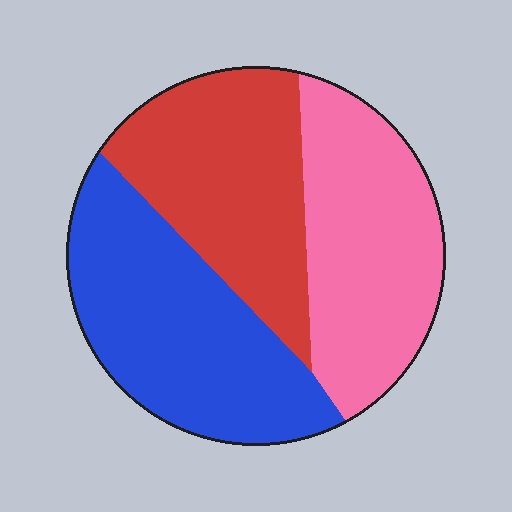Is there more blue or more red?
Blue.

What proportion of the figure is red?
Red takes up about one third (1/3) of the figure.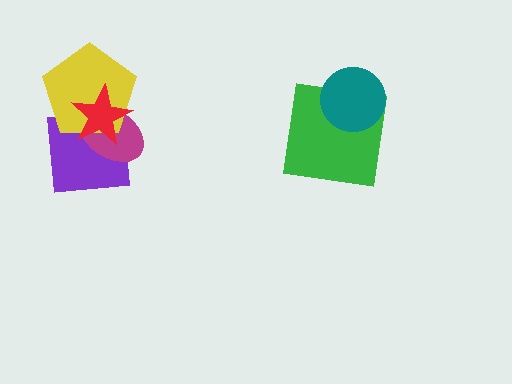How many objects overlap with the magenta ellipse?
3 objects overlap with the magenta ellipse.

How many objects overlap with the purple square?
3 objects overlap with the purple square.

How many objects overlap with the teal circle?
1 object overlaps with the teal circle.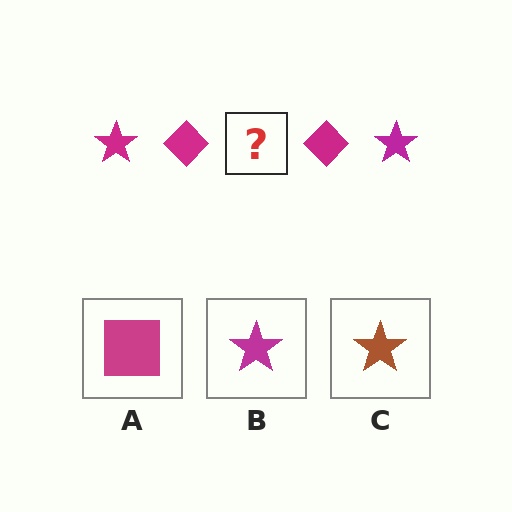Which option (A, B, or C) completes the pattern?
B.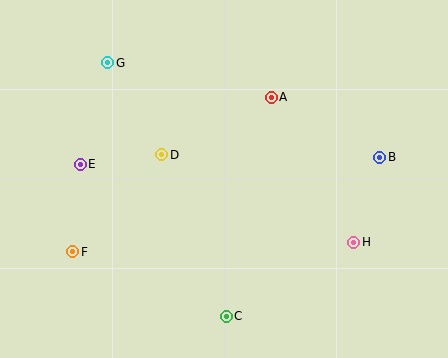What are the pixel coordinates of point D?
Point D is at (162, 155).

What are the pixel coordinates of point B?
Point B is at (380, 157).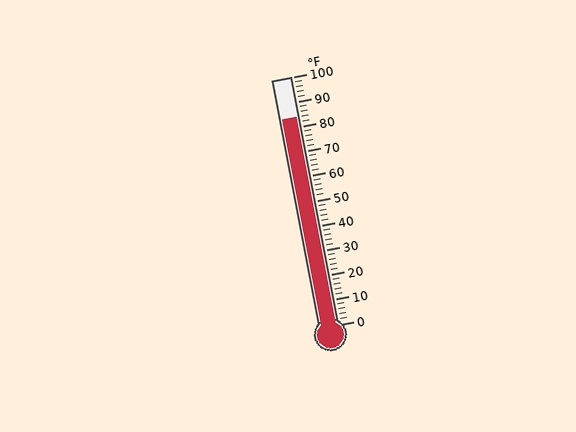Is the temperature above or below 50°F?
The temperature is above 50°F.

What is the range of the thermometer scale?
The thermometer scale ranges from 0°F to 100°F.